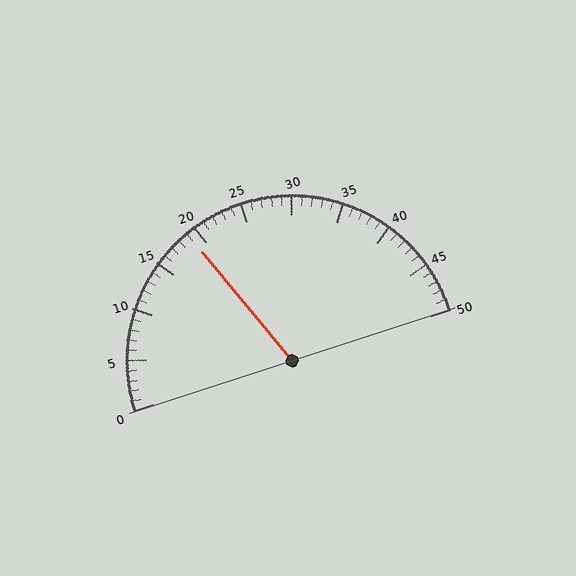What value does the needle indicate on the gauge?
The needle indicates approximately 19.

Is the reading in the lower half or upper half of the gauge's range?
The reading is in the lower half of the range (0 to 50).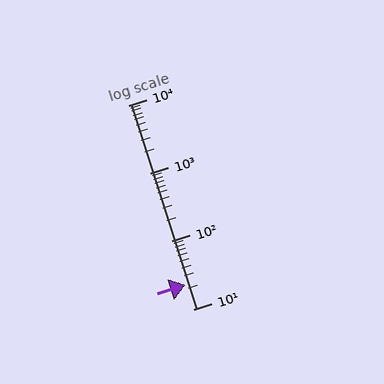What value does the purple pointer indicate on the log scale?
The pointer indicates approximately 23.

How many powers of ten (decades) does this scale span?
The scale spans 3 decades, from 10 to 10000.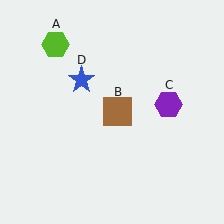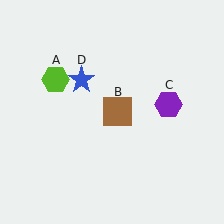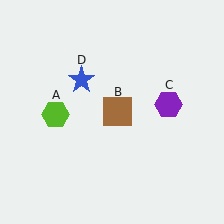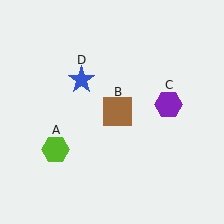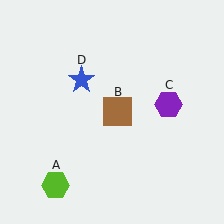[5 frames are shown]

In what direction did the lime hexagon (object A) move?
The lime hexagon (object A) moved down.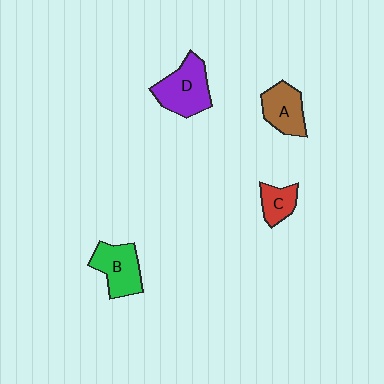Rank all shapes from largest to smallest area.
From largest to smallest: D (purple), B (green), A (brown), C (red).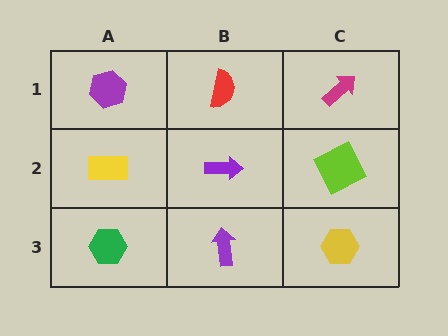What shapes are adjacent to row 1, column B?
A purple arrow (row 2, column B), a purple hexagon (row 1, column A), a magenta arrow (row 1, column C).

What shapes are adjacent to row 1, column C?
A lime square (row 2, column C), a red semicircle (row 1, column B).